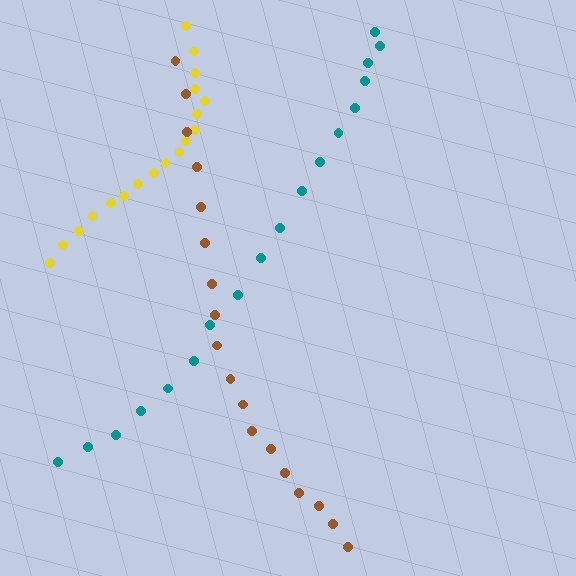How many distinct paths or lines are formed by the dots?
There are 3 distinct paths.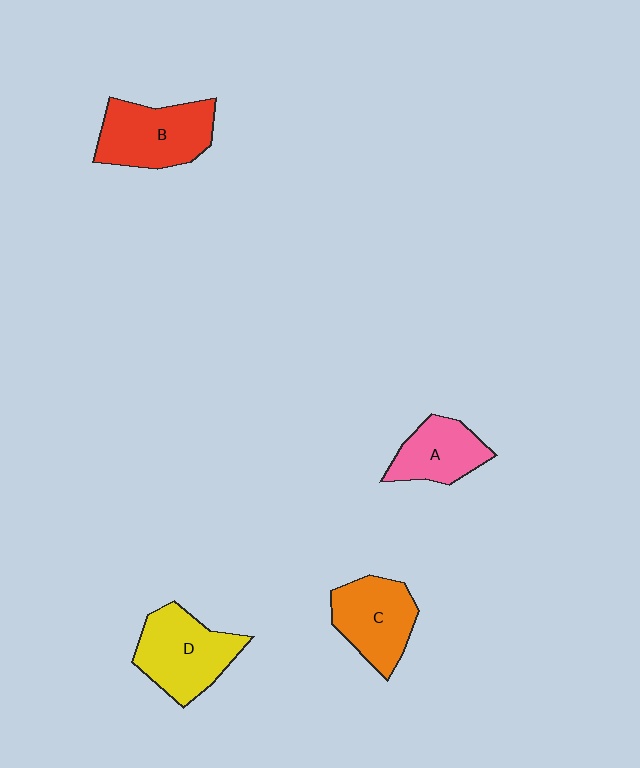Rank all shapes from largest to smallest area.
From largest to smallest: D (yellow), B (red), C (orange), A (pink).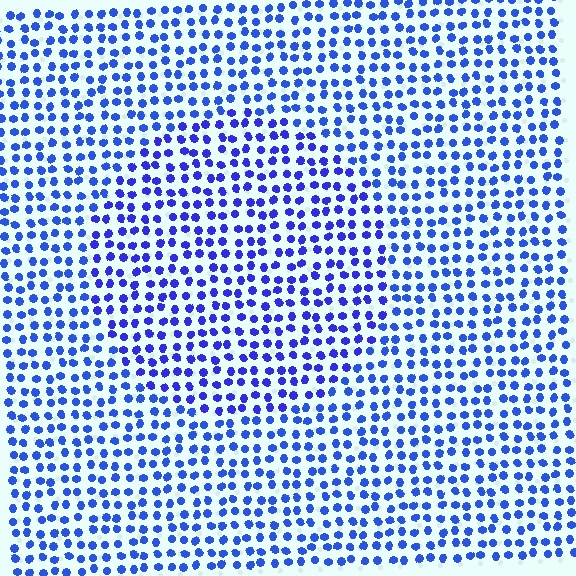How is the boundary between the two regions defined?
The boundary is defined purely by a slight shift in hue (about 17 degrees). Spacing, size, and orientation are identical on both sides.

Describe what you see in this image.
The image is filled with small blue elements in a uniform arrangement. A circle-shaped region is visible where the elements are tinted to a slightly different hue, forming a subtle color boundary.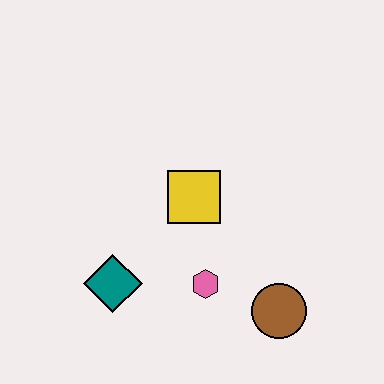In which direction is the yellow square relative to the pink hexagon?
The yellow square is above the pink hexagon.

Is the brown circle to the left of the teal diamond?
No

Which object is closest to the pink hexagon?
The brown circle is closest to the pink hexagon.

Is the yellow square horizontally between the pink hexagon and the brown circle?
No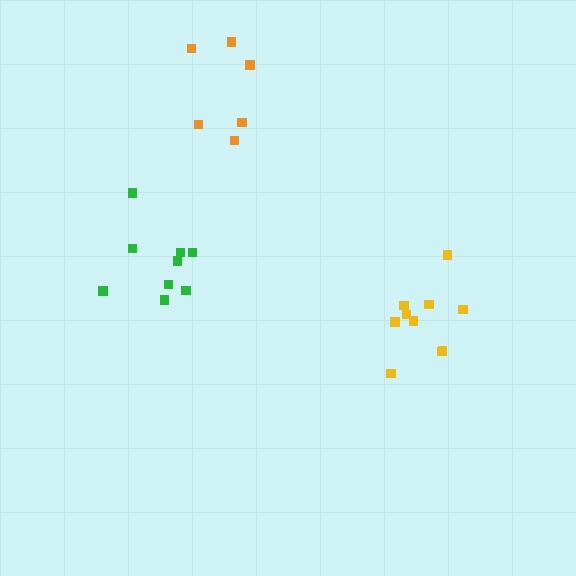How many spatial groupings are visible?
There are 3 spatial groupings.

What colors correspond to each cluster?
The clusters are colored: green, yellow, orange.